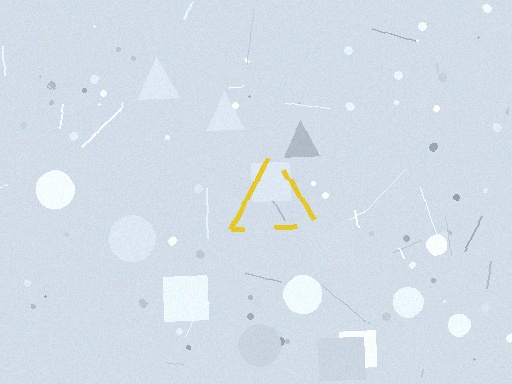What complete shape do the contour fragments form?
The contour fragments form a triangle.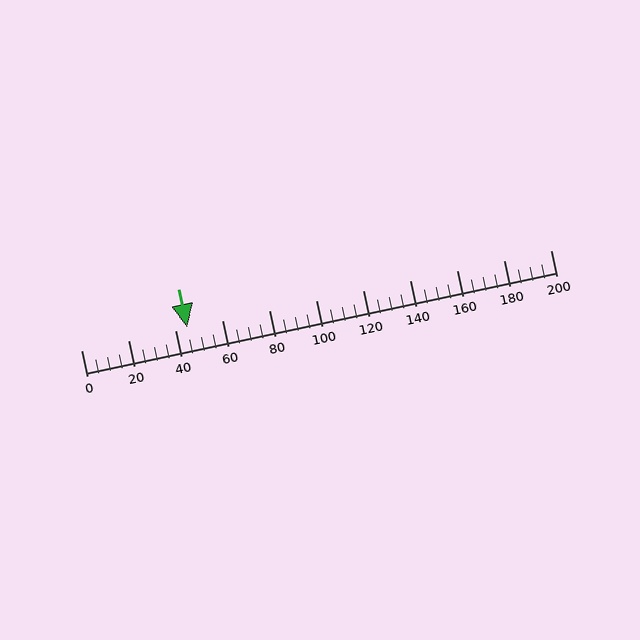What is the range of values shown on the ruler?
The ruler shows values from 0 to 200.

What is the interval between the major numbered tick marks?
The major tick marks are spaced 20 units apart.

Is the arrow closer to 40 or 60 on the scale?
The arrow is closer to 40.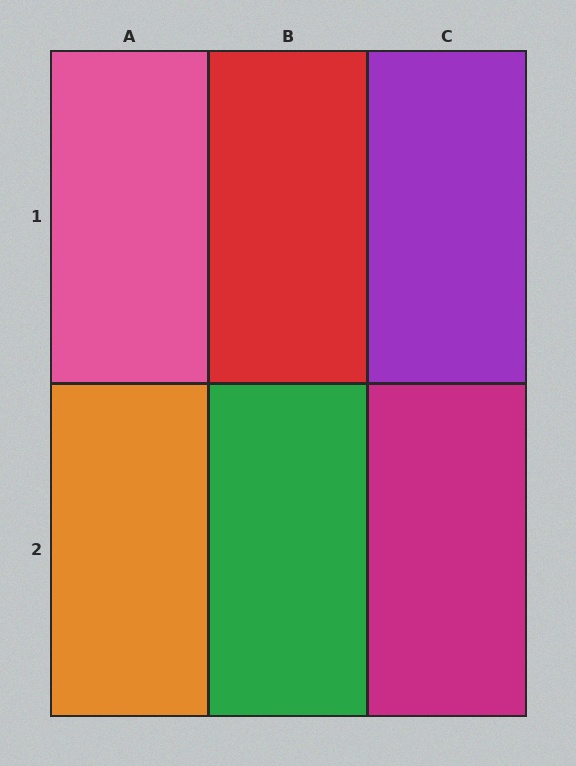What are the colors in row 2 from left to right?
Orange, green, magenta.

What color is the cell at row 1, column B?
Red.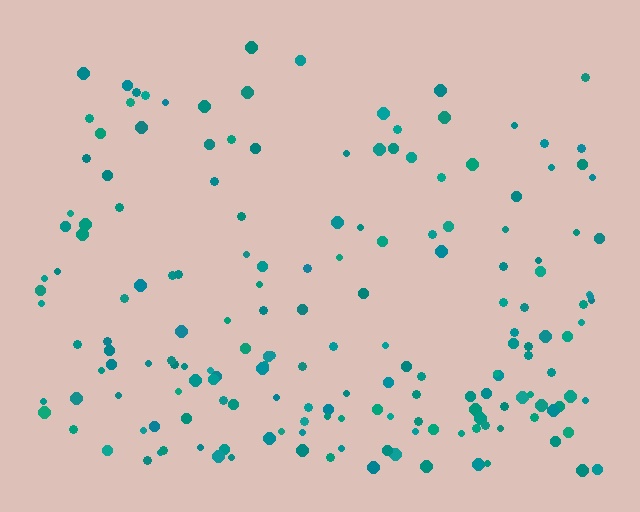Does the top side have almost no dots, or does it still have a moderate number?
Still a moderate number, just noticeably fewer than the bottom.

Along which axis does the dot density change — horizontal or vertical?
Vertical.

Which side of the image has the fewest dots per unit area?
The top.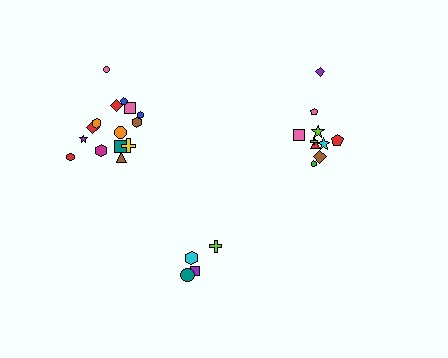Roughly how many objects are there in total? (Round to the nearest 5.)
Roughly 30 objects in total.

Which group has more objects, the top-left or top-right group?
The top-left group.